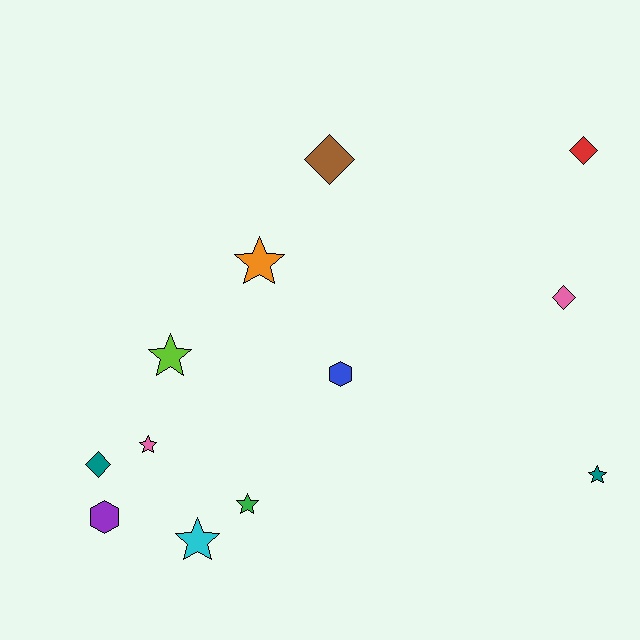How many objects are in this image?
There are 12 objects.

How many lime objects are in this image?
There is 1 lime object.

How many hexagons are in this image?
There are 2 hexagons.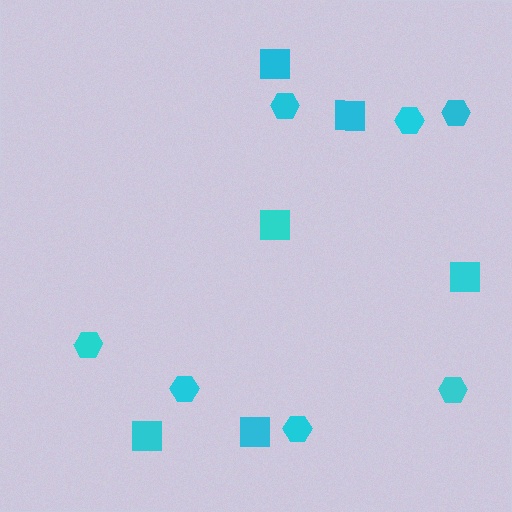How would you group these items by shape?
There are 2 groups: one group of squares (6) and one group of hexagons (7).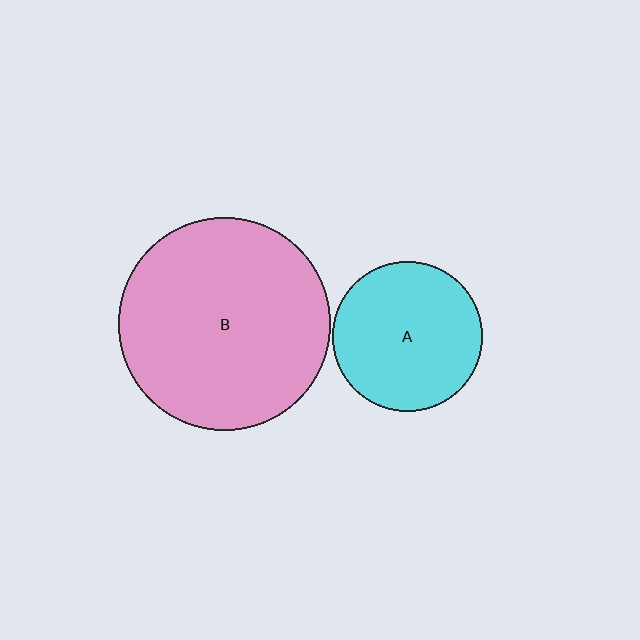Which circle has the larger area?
Circle B (pink).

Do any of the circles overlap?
No, none of the circles overlap.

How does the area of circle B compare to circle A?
Approximately 2.0 times.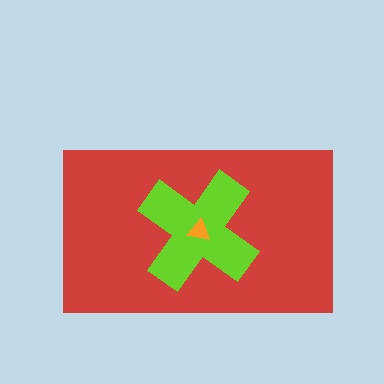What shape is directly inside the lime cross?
The orange triangle.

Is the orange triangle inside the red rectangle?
Yes.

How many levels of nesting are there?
3.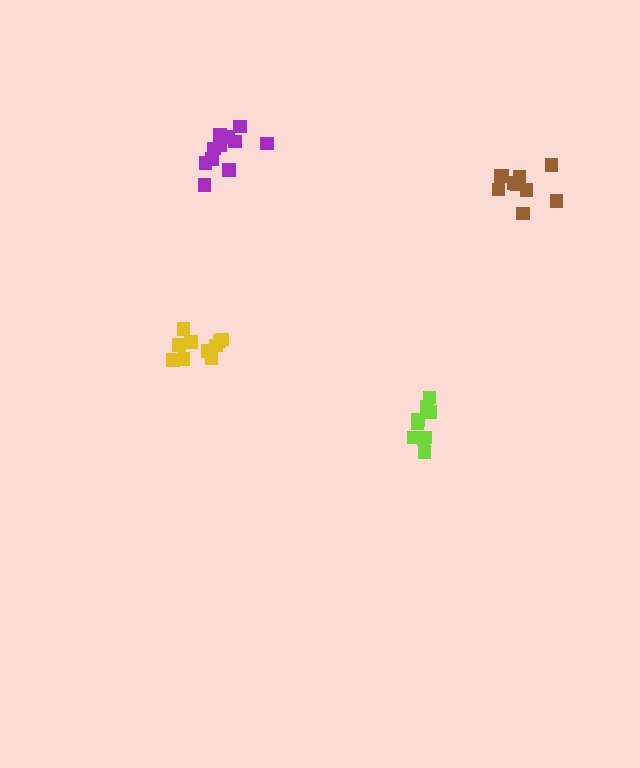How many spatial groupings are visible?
There are 4 spatial groupings.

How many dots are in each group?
Group 1: 10 dots, Group 2: 10 dots, Group 3: 12 dots, Group 4: 9 dots (41 total).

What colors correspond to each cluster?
The clusters are colored: yellow, brown, purple, lime.